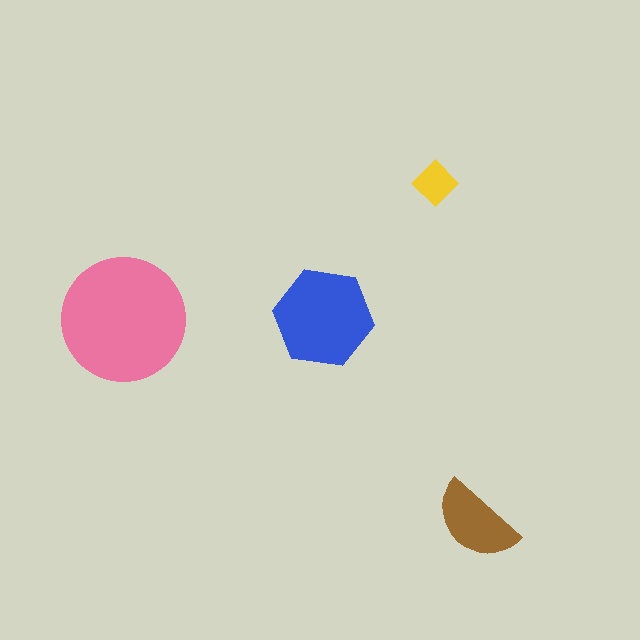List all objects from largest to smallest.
The pink circle, the blue hexagon, the brown semicircle, the yellow diamond.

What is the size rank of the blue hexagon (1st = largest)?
2nd.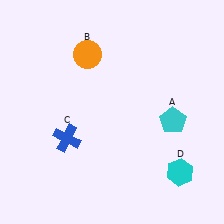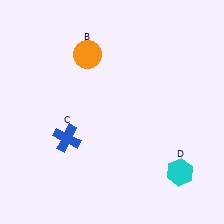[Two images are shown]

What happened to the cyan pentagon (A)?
The cyan pentagon (A) was removed in Image 2. It was in the bottom-right area of Image 1.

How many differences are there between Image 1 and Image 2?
There is 1 difference between the two images.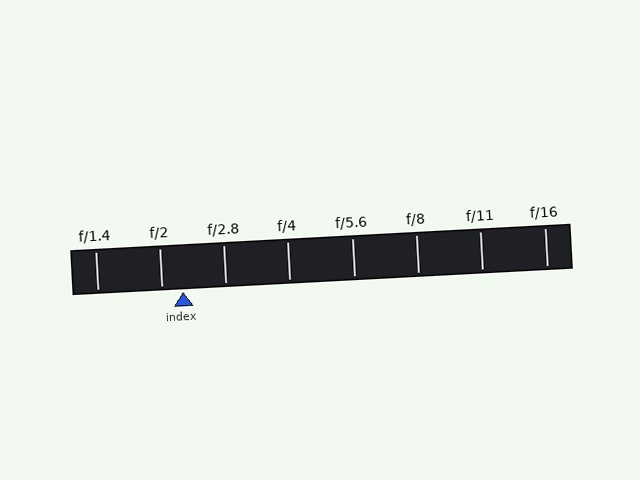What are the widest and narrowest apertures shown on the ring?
The widest aperture shown is f/1.4 and the narrowest is f/16.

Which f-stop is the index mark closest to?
The index mark is closest to f/2.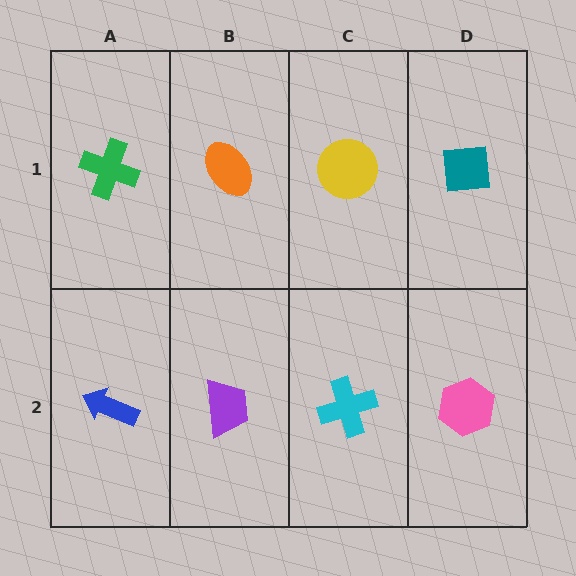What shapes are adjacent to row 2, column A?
A green cross (row 1, column A), a purple trapezoid (row 2, column B).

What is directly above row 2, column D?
A teal square.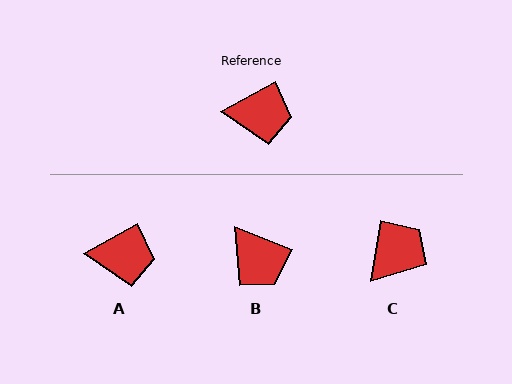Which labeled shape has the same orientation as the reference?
A.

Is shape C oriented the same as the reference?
No, it is off by about 52 degrees.